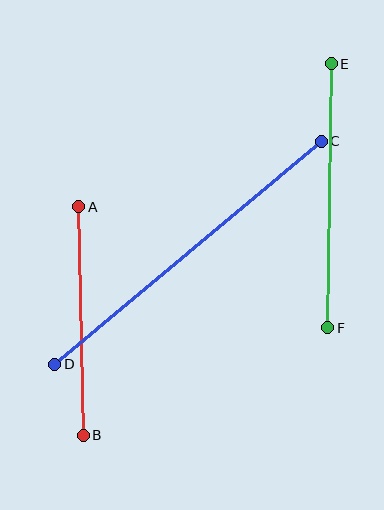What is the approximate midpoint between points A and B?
The midpoint is at approximately (81, 321) pixels.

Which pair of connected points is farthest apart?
Points C and D are farthest apart.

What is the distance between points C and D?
The distance is approximately 347 pixels.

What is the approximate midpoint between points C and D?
The midpoint is at approximately (188, 253) pixels.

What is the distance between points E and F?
The distance is approximately 264 pixels.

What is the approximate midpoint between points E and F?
The midpoint is at approximately (329, 196) pixels.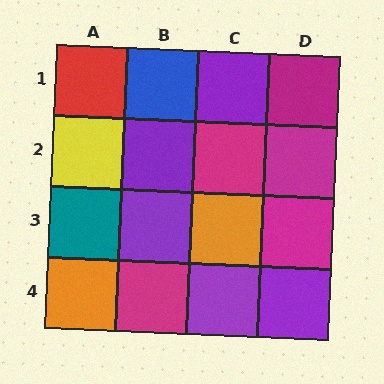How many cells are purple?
5 cells are purple.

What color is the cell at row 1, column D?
Magenta.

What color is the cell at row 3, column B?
Purple.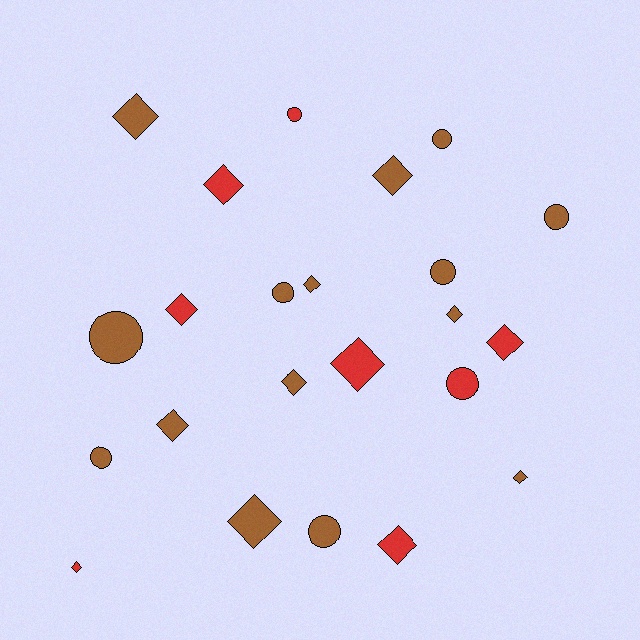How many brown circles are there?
There are 7 brown circles.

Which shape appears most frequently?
Diamond, with 14 objects.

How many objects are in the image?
There are 23 objects.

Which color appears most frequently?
Brown, with 15 objects.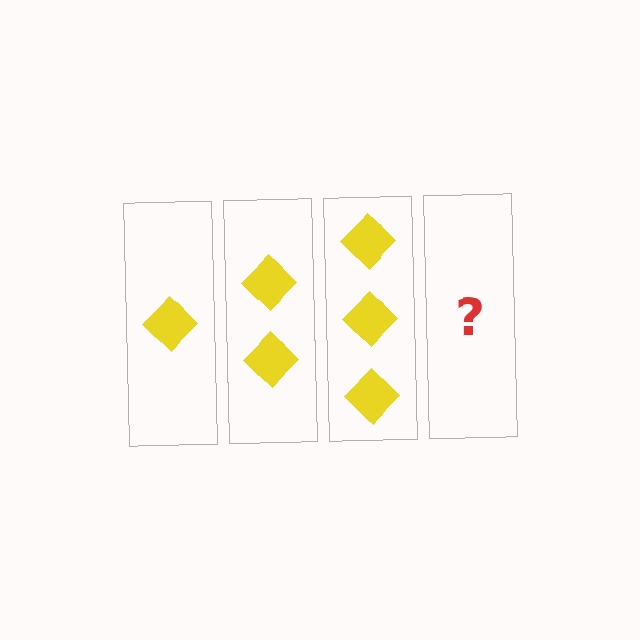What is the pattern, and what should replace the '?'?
The pattern is that each step adds one more diamond. The '?' should be 4 diamonds.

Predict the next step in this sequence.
The next step is 4 diamonds.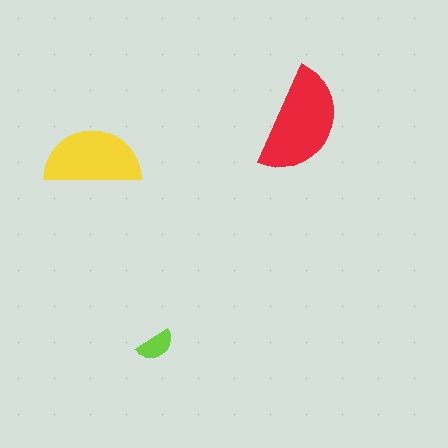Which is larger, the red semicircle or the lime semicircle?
The red one.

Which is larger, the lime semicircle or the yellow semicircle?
The yellow one.